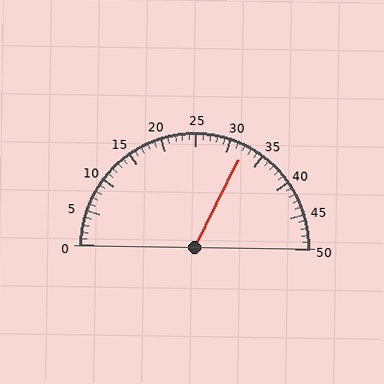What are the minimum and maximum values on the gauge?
The gauge ranges from 0 to 50.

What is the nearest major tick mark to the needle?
The nearest major tick mark is 30.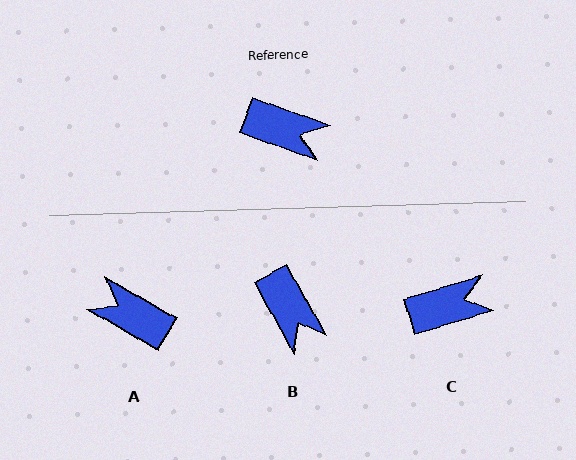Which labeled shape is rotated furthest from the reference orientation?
A, about 170 degrees away.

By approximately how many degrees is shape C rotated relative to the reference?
Approximately 37 degrees counter-clockwise.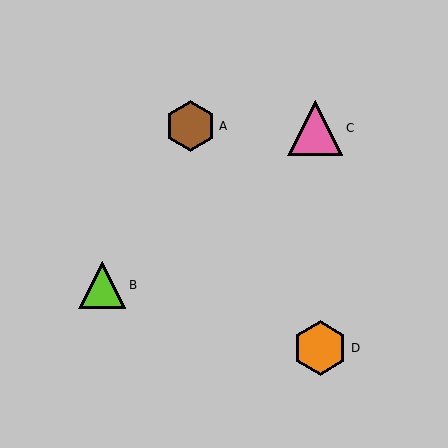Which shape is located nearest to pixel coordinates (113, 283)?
The lime triangle (labeled B) at (102, 285) is nearest to that location.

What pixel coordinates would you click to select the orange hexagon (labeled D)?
Click at (320, 348) to select the orange hexagon D.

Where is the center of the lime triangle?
The center of the lime triangle is at (102, 285).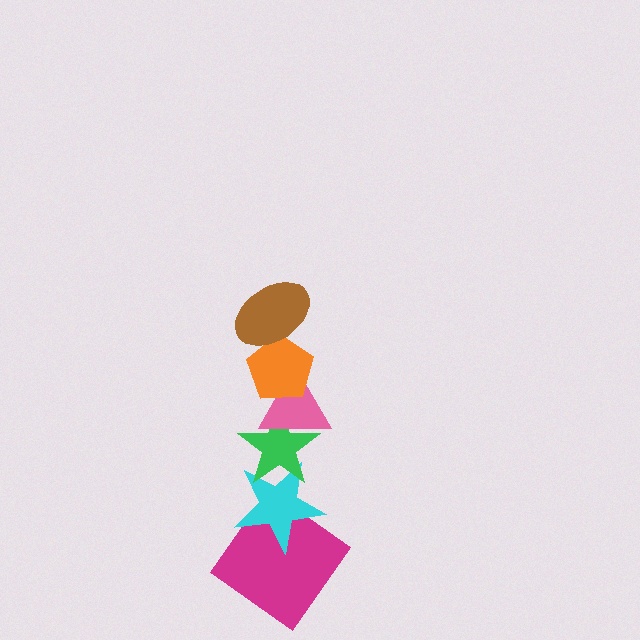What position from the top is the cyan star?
The cyan star is 5th from the top.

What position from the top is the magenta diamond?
The magenta diamond is 6th from the top.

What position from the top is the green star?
The green star is 4th from the top.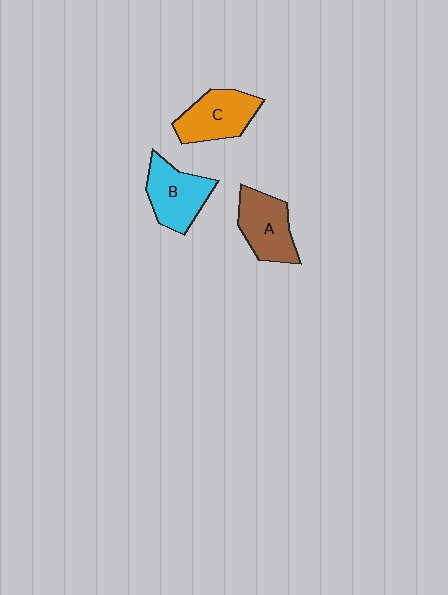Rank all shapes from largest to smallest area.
From largest to smallest: B (cyan), C (orange), A (brown).